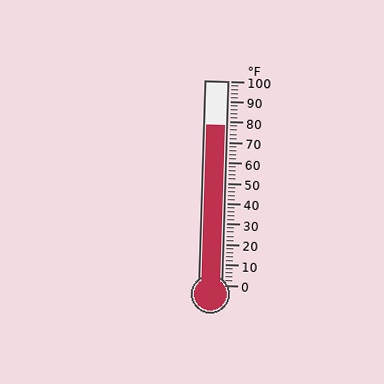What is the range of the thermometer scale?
The thermometer scale ranges from 0°F to 100°F.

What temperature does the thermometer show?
The thermometer shows approximately 78°F.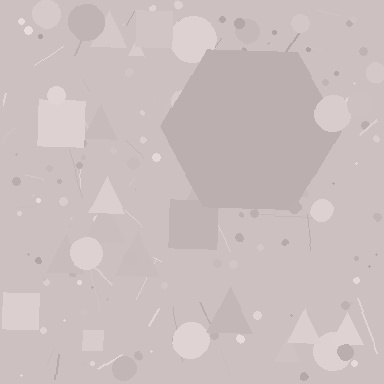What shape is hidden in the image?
A hexagon is hidden in the image.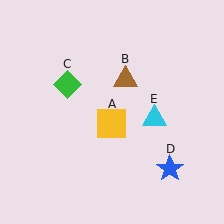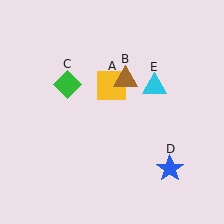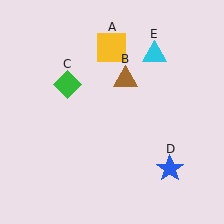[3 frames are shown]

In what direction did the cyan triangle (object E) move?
The cyan triangle (object E) moved up.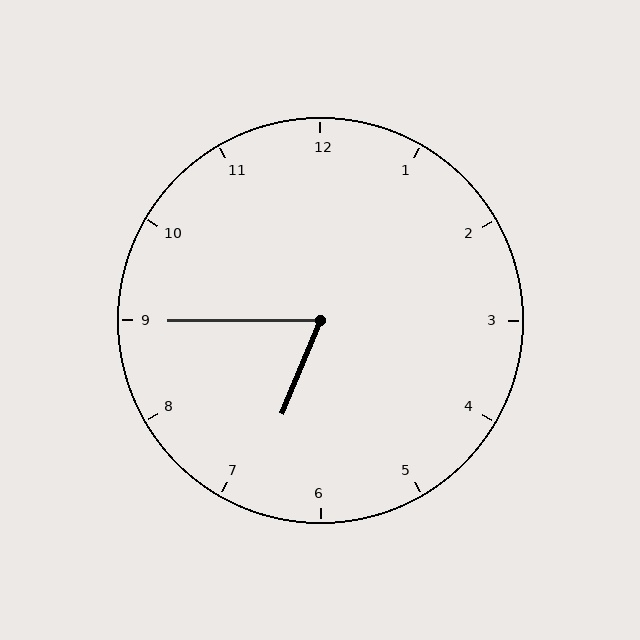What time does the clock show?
6:45.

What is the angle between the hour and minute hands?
Approximately 68 degrees.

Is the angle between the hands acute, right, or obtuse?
It is acute.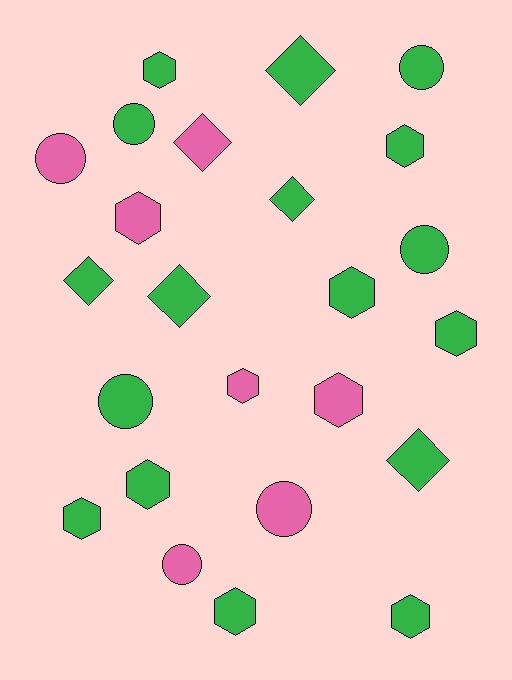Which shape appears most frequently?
Hexagon, with 11 objects.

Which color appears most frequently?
Green, with 17 objects.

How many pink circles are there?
There are 3 pink circles.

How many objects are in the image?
There are 24 objects.